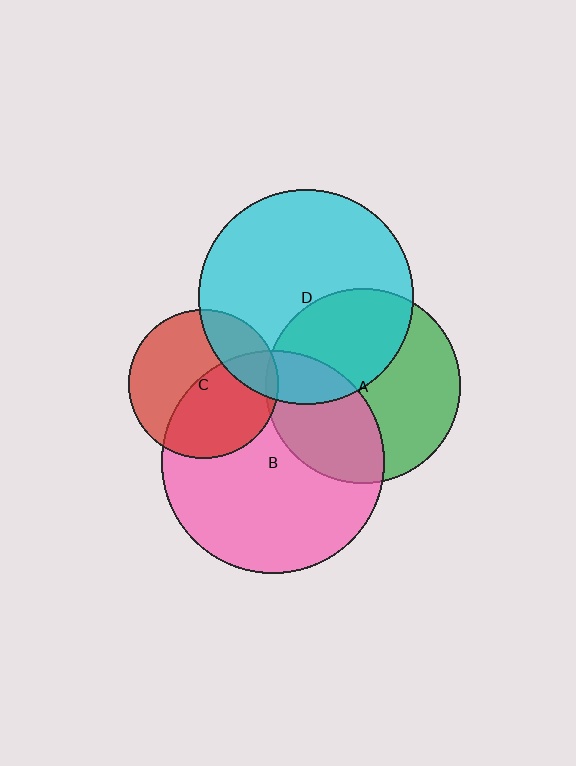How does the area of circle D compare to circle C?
Approximately 2.1 times.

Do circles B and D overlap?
Yes.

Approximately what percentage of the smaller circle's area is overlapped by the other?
Approximately 15%.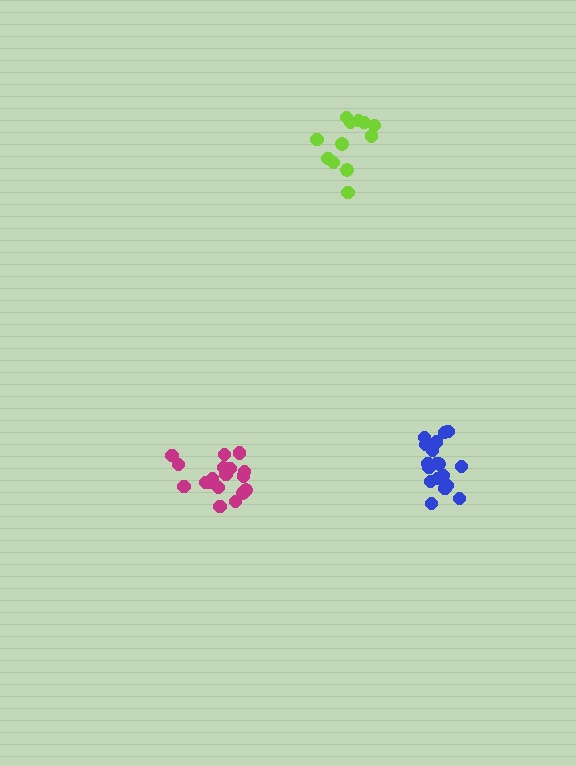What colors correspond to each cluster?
The clusters are colored: lime, blue, magenta.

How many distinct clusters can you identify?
There are 3 distinct clusters.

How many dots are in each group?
Group 1: 12 dots, Group 2: 18 dots, Group 3: 18 dots (48 total).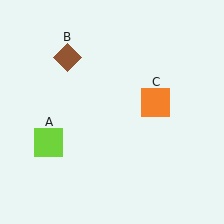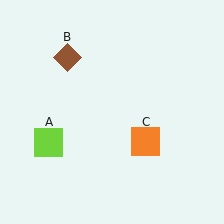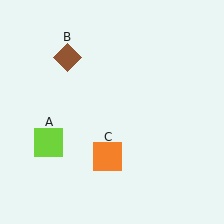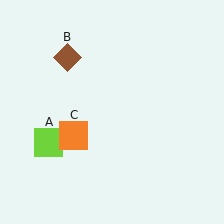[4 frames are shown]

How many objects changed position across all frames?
1 object changed position: orange square (object C).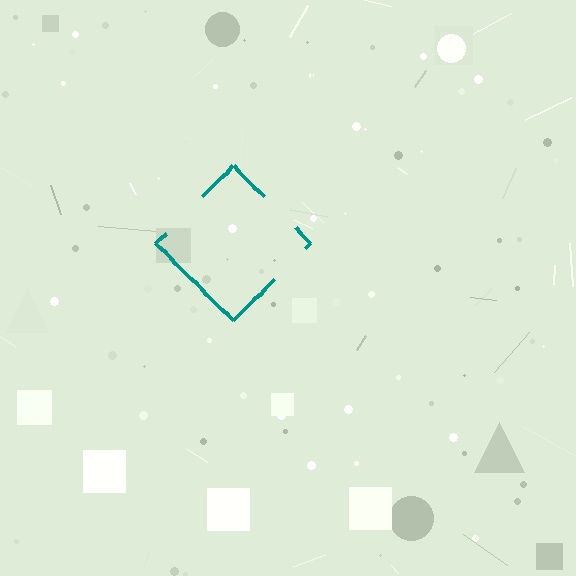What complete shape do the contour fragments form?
The contour fragments form a diamond.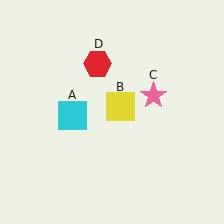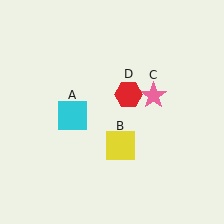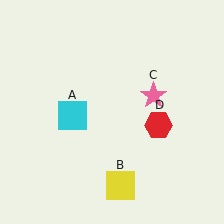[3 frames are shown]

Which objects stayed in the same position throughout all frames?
Cyan square (object A) and pink star (object C) remained stationary.